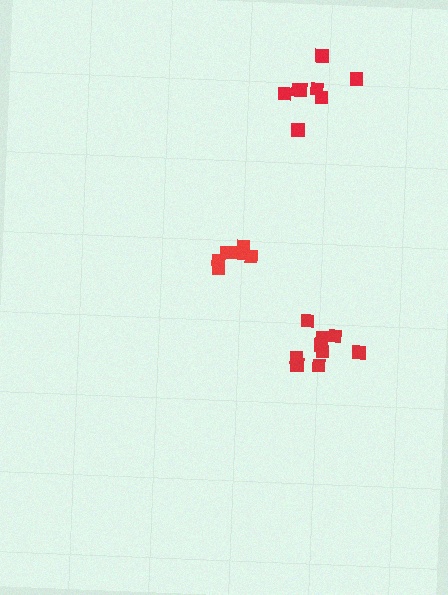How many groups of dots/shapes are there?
There are 3 groups.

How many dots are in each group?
Group 1: 9 dots, Group 2: 6 dots, Group 3: 8 dots (23 total).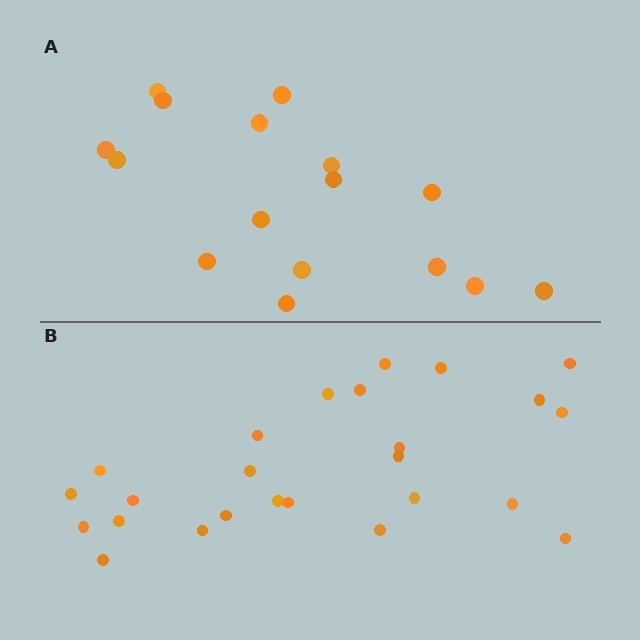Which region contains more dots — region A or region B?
Region B (the bottom region) has more dots.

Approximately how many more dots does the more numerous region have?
Region B has roughly 8 or so more dots than region A.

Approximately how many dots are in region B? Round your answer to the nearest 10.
About 20 dots. (The exact count is 25, which rounds to 20.)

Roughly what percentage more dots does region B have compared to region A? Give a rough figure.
About 55% more.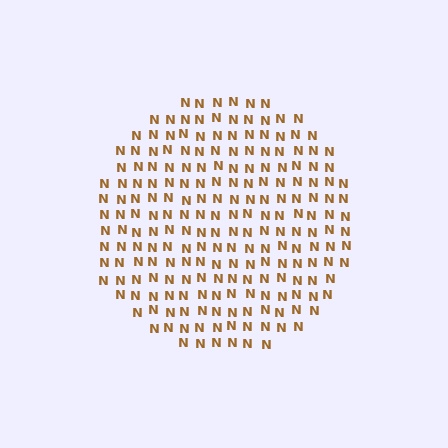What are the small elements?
The small elements are letter N's.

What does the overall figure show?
The overall figure shows a circle.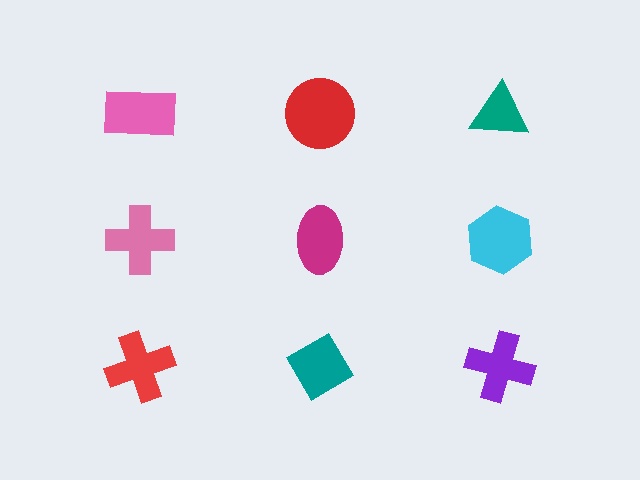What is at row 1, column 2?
A red circle.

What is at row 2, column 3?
A cyan hexagon.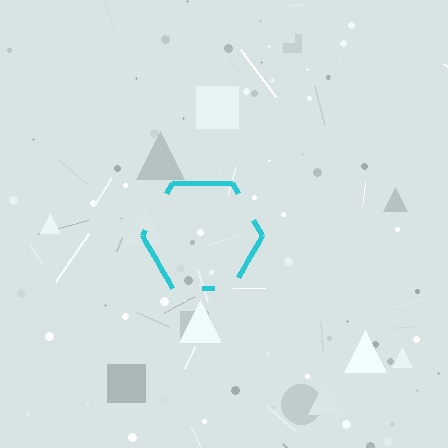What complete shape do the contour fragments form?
The contour fragments form a hexagon.